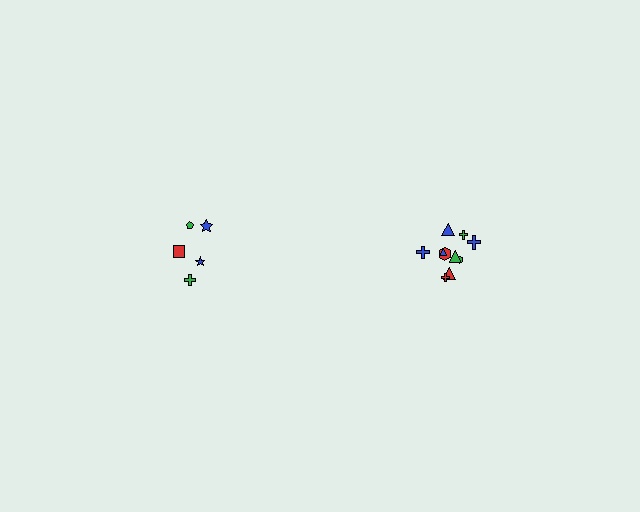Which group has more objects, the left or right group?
The right group.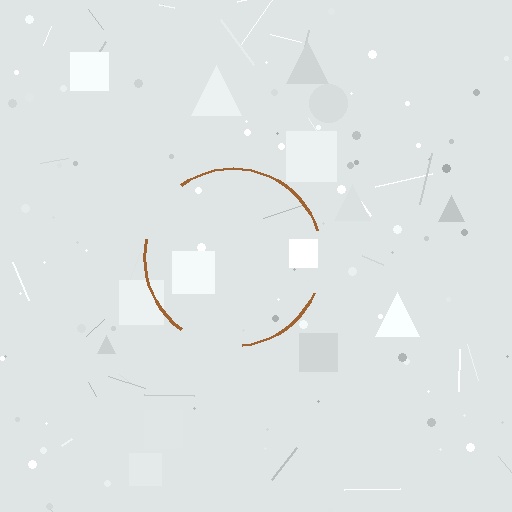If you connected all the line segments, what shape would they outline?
They would outline a circle.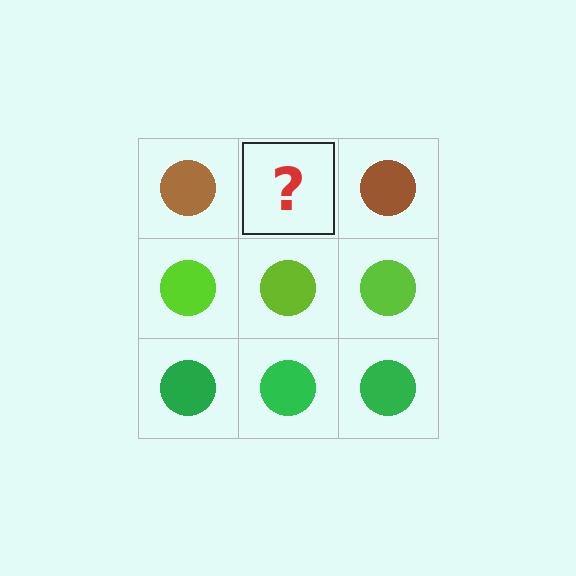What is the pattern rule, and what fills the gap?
The rule is that each row has a consistent color. The gap should be filled with a brown circle.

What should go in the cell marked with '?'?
The missing cell should contain a brown circle.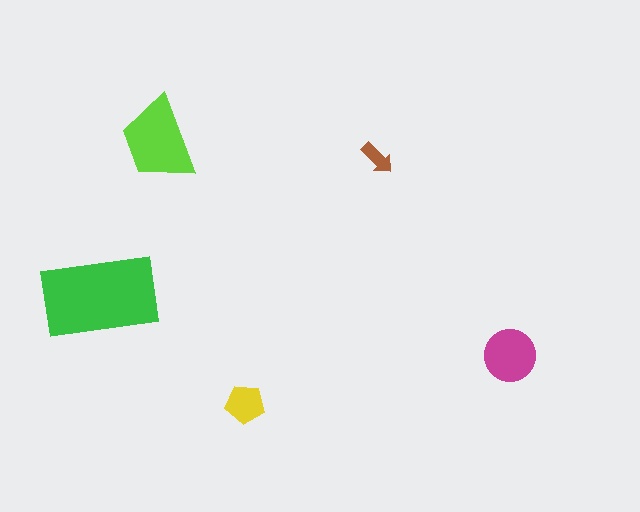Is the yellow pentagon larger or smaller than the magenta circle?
Smaller.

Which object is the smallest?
The brown arrow.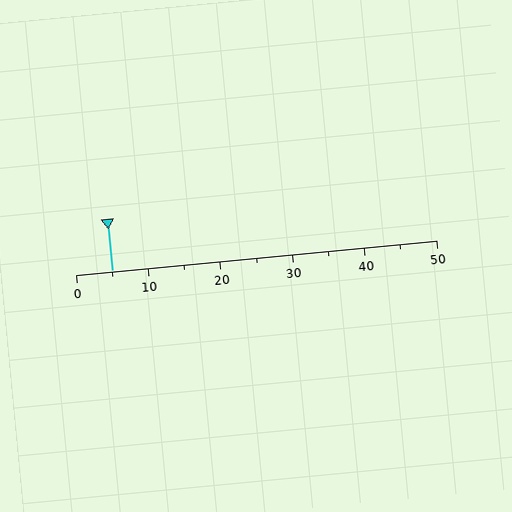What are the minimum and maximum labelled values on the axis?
The axis runs from 0 to 50.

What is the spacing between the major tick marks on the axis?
The major ticks are spaced 10 apart.